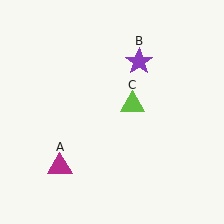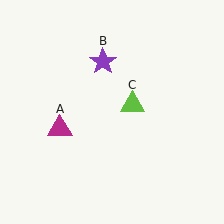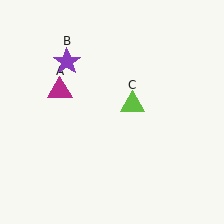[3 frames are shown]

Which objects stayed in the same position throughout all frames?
Lime triangle (object C) remained stationary.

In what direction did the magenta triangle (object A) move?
The magenta triangle (object A) moved up.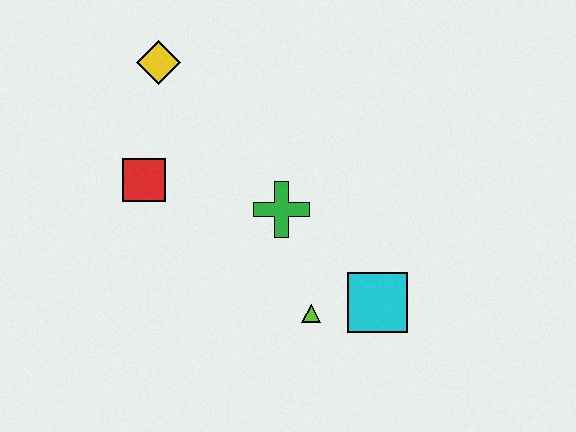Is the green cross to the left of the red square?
No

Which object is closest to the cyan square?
The lime triangle is closest to the cyan square.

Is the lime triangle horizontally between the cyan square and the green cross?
Yes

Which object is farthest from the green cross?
The yellow diamond is farthest from the green cross.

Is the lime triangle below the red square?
Yes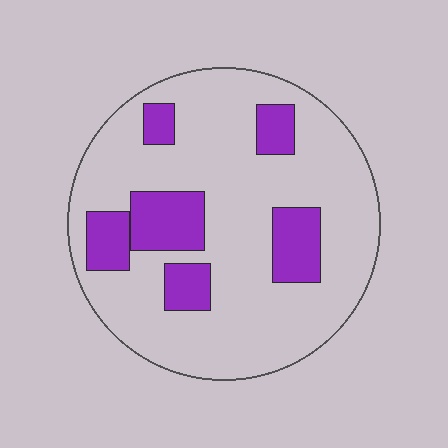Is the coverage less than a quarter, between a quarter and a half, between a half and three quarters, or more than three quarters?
Less than a quarter.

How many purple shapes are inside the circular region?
6.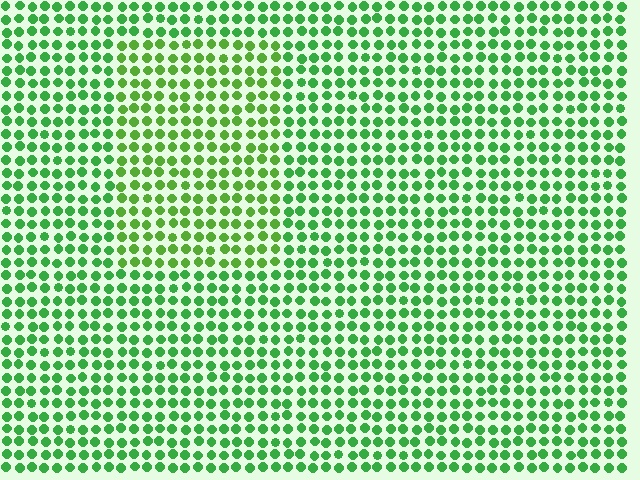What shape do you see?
I see a rectangle.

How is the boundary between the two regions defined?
The boundary is defined purely by a slight shift in hue (about 23 degrees). Spacing, size, and orientation are identical on both sides.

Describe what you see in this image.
The image is filled with small green elements in a uniform arrangement. A rectangle-shaped region is visible where the elements are tinted to a slightly different hue, forming a subtle color boundary.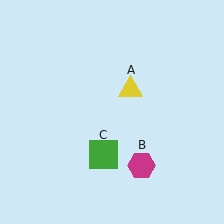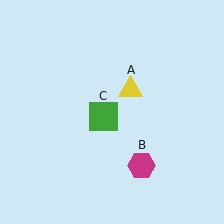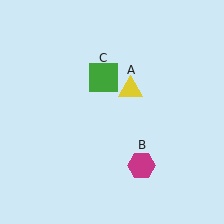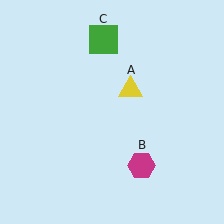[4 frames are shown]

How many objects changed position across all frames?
1 object changed position: green square (object C).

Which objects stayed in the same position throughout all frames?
Yellow triangle (object A) and magenta hexagon (object B) remained stationary.